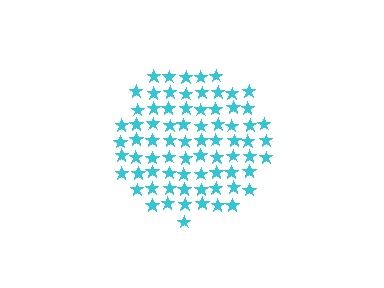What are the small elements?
The small elements are stars.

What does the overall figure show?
The overall figure shows a circle.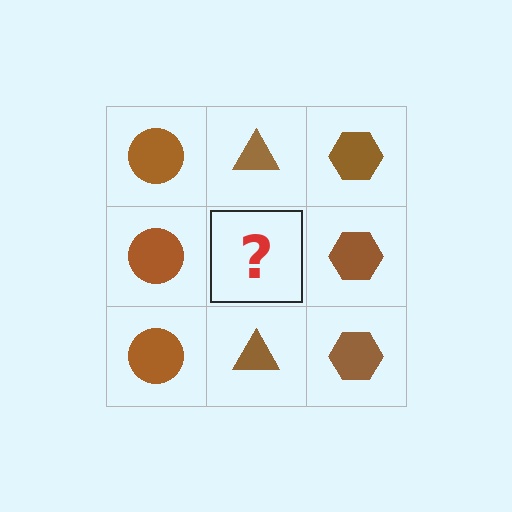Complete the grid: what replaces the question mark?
The question mark should be replaced with a brown triangle.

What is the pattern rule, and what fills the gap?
The rule is that each column has a consistent shape. The gap should be filled with a brown triangle.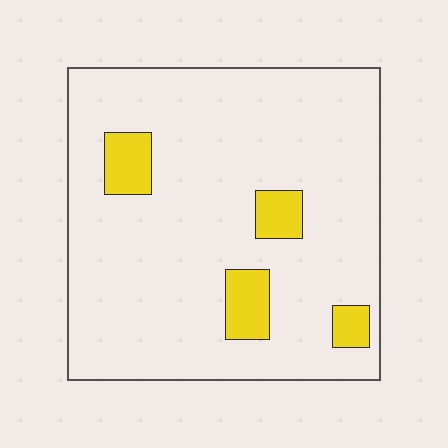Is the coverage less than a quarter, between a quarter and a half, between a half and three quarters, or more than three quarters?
Less than a quarter.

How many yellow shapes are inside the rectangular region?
4.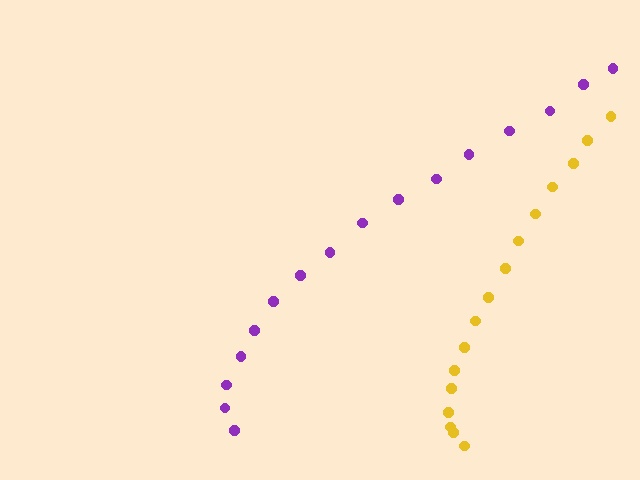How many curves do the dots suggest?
There are 2 distinct paths.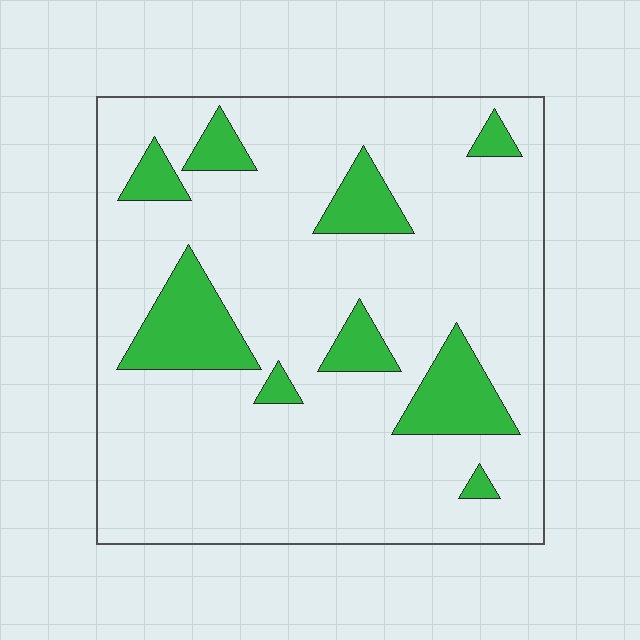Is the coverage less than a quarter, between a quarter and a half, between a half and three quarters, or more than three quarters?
Less than a quarter.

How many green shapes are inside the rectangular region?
9.